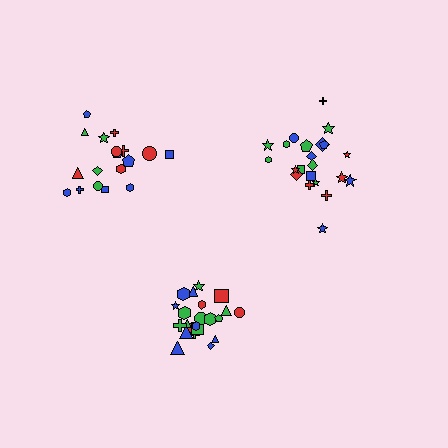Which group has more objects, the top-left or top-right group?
The top-right group.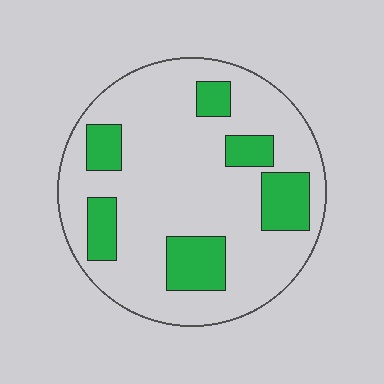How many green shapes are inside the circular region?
6.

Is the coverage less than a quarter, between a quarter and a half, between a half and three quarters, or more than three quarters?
Less than a quarter.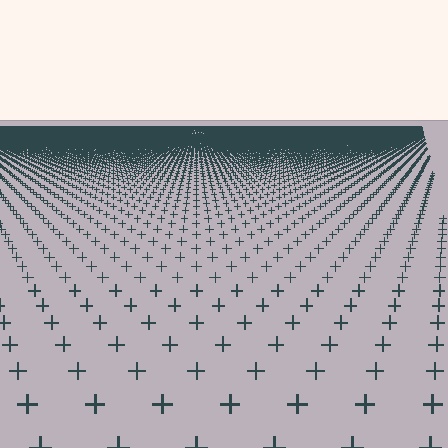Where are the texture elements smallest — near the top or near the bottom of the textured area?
Near the top.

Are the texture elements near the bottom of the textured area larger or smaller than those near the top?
Larger. Near the bottom, elements are closer to the viewer and appear at a bigger on-screen size.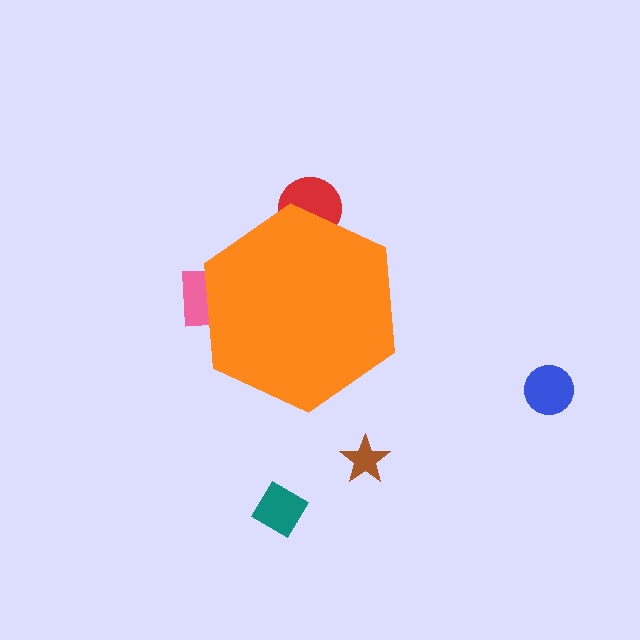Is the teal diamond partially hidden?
No, the teal diamond is fully visible.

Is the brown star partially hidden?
No, the brown star is fully visible.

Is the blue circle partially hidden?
No, the blue circle is fully visible.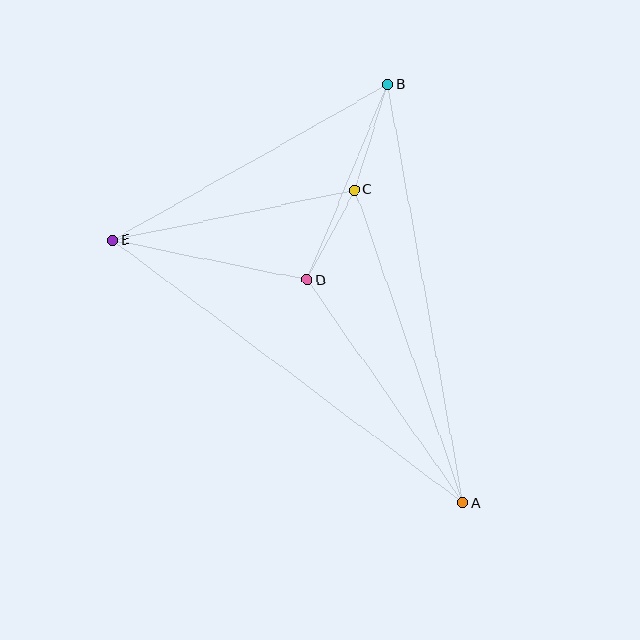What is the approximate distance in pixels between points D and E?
The distance between D and E is approximately 198 pixels.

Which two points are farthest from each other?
Points A and E are farthest from each other.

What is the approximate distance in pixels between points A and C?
The distance between A and C is approximately 332 pixels.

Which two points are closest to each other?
Points C and D are closest to each other.